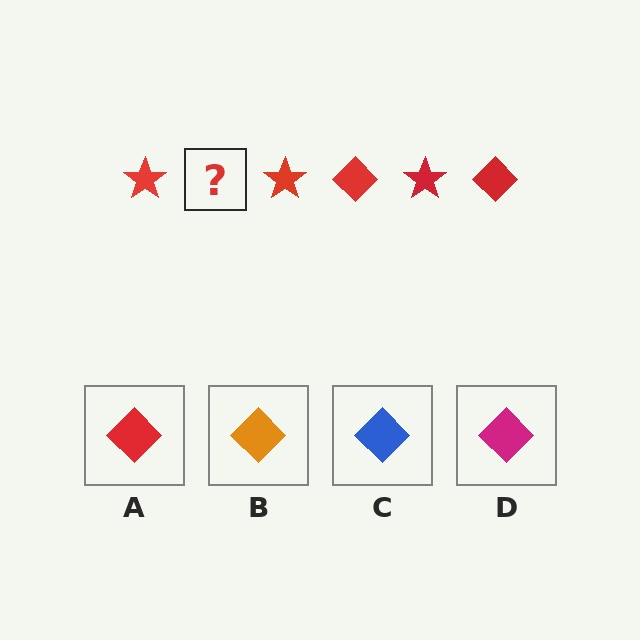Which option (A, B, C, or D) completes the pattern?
A.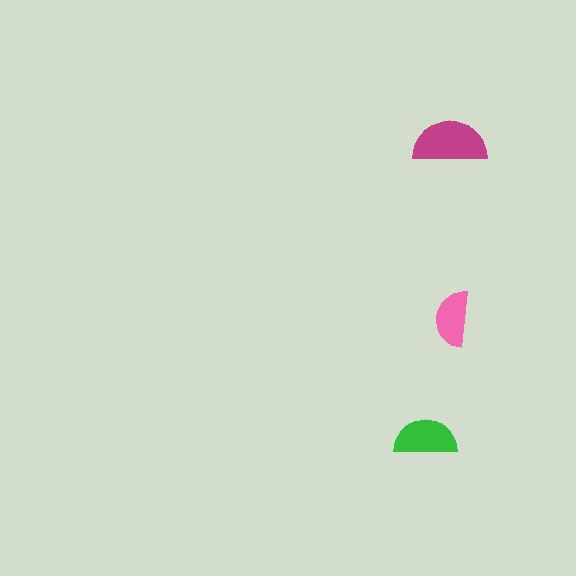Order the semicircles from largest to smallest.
the magenta one, the green one, the pink one.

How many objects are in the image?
There are 3 objects in the image.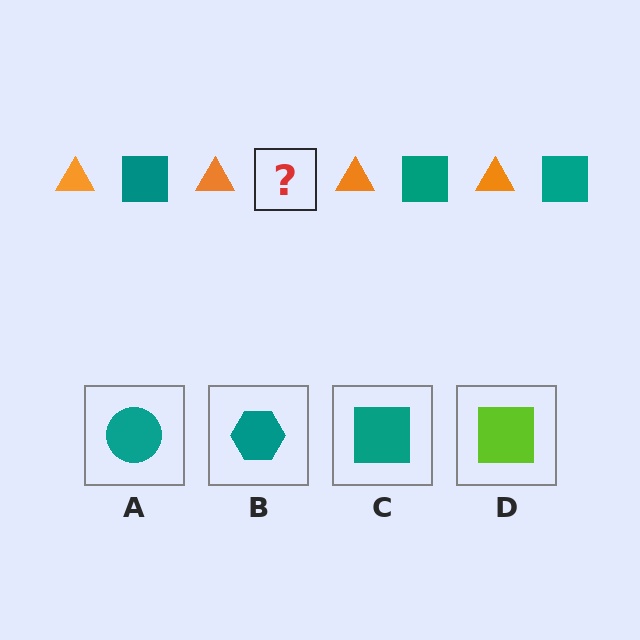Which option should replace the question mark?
Option C.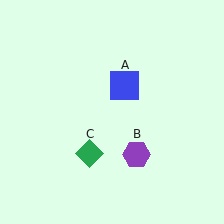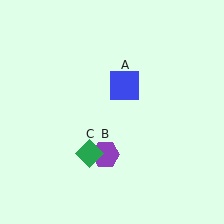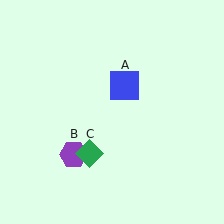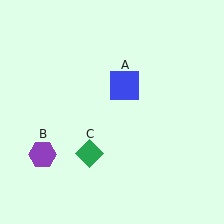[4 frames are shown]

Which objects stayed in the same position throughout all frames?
Blue square (object A) and green diamond (object C) remained stationary.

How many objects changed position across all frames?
1 object changed position: purple hexagon (object B).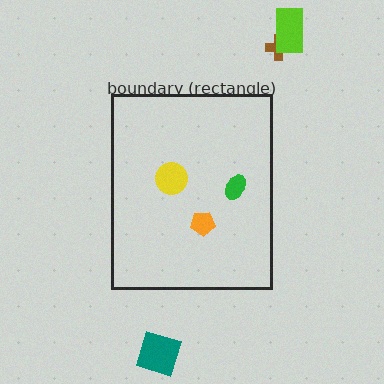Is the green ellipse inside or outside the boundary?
Inside.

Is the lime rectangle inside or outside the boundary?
Outside.